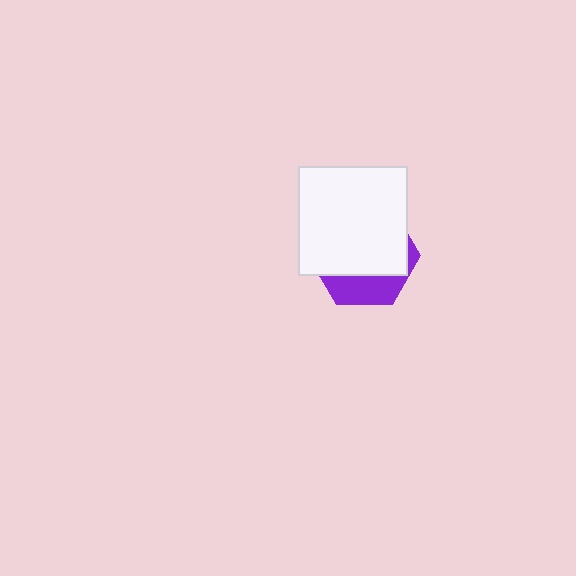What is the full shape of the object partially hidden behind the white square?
The partially hidden object is a purple hexagon.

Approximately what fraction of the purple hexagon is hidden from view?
Roughly 70% of the purple hexagon is hidden behind the white square.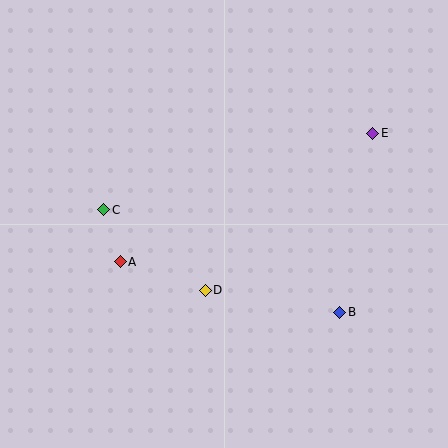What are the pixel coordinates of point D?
Point D is at (205, 290).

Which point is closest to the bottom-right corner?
Point B is closest to the bottom-right corner.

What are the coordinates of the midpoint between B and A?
The midpoint between B and A is at (230, 287).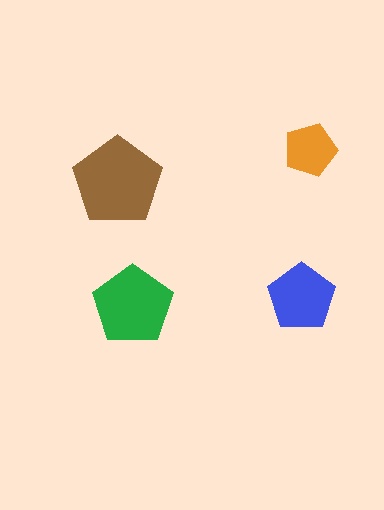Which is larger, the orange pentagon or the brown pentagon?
The brown one.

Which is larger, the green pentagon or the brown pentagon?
The brown one.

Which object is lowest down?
The green pentagon is bottommost.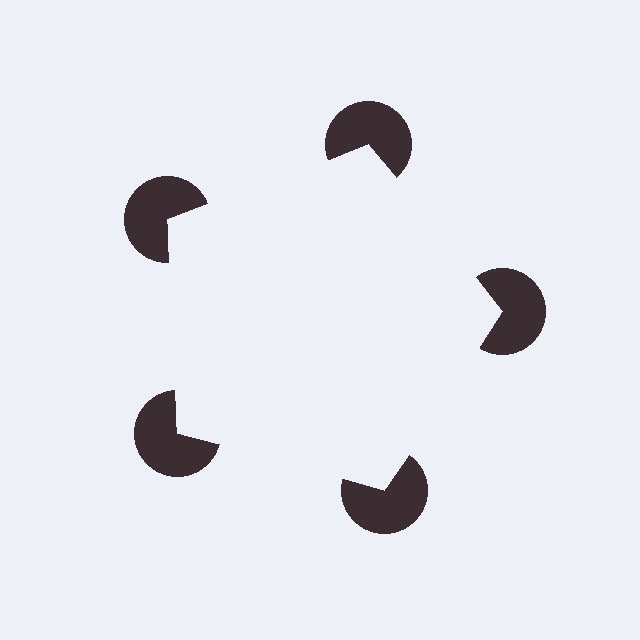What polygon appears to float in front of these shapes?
An illusory pentagon — its edges are inferred from the aligned wedge cuts in the pac-man discs, not physically drawn.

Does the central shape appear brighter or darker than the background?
It typically appears slightly brighter than the background, even though no actual brightness change is drawn.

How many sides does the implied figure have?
5 sides.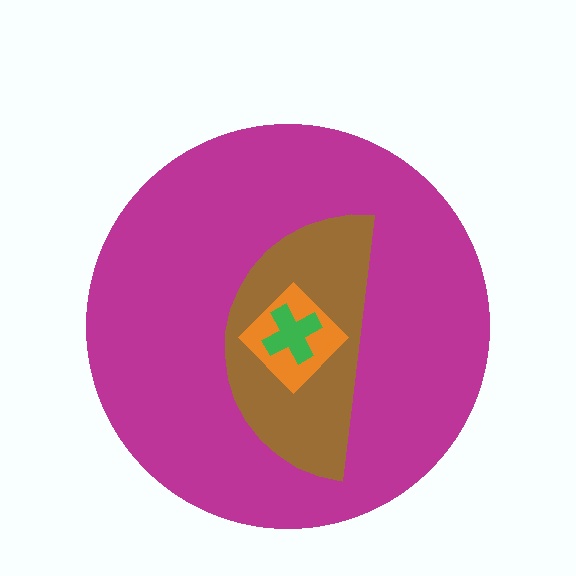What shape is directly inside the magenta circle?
The brown semicircle.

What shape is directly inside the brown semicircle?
The orange diamond.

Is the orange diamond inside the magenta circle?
Yes.